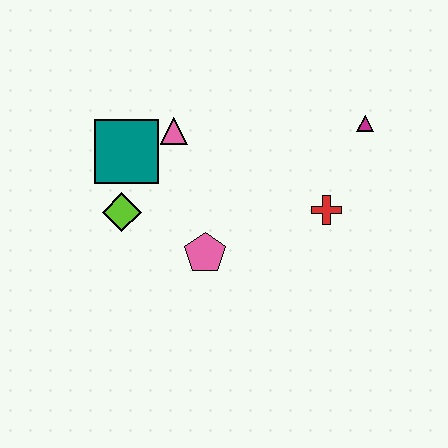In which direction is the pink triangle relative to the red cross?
The pink triangle is to the left of the red cross.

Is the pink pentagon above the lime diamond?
No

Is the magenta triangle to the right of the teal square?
Yes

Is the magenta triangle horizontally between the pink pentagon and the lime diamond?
No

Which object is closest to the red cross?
The magenta triangle is closest to the red cross.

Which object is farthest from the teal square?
The magenta triangle is farthest from the teal square.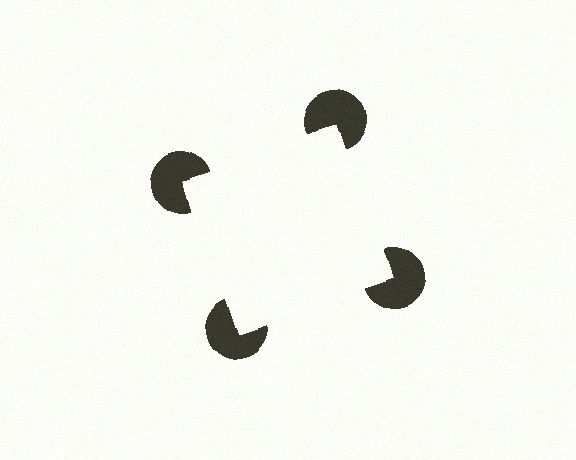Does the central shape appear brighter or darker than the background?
It typically appears slightly brighter than the background, even though no actual brightness change is drawn.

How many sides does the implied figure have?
4 sides.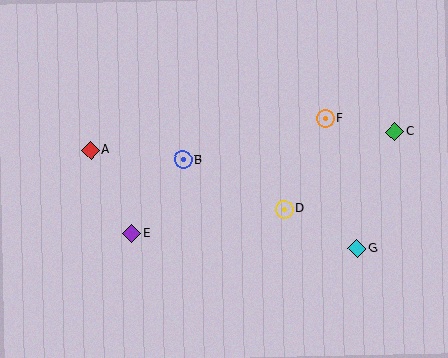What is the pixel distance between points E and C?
The distance between E and C is 282 pixels.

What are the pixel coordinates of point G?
Point G is at (357, 248).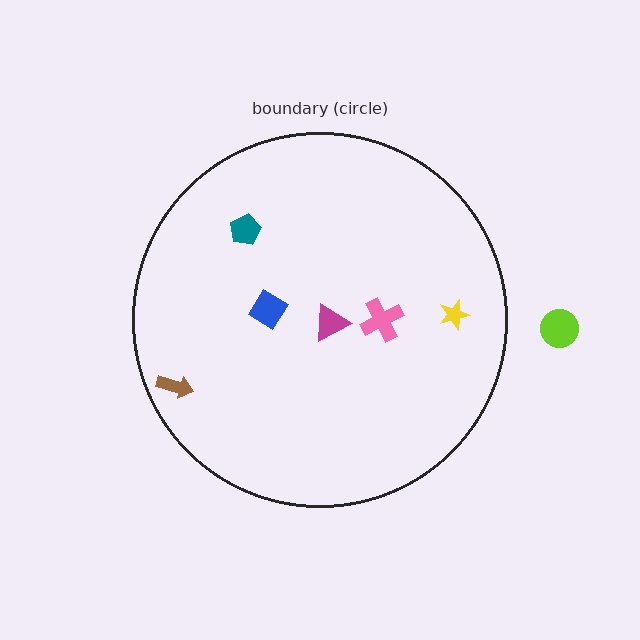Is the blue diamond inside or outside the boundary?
Inside.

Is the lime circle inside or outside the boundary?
Outside.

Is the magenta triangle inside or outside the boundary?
Inside.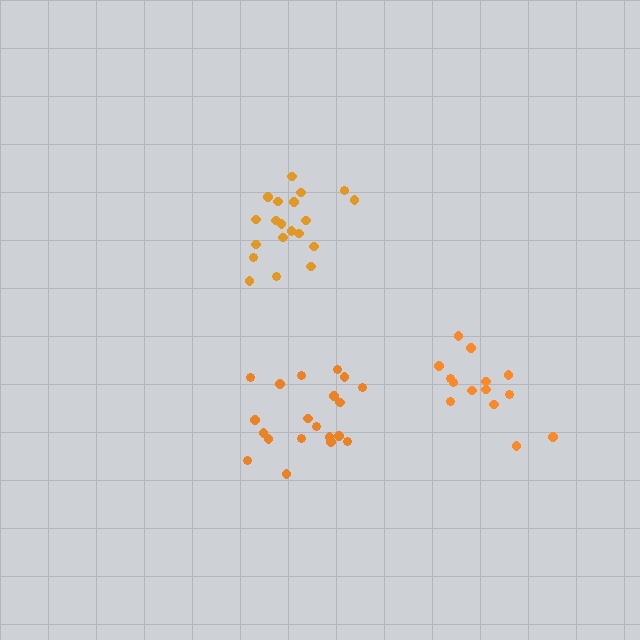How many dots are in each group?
Group 1: 14 dots, Group 2: 20 dots, Group 3: 20 dots (54 total).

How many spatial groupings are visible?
There are 3 spatial groupings.